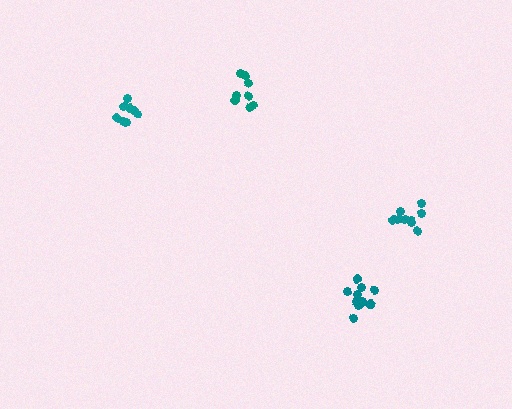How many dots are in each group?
Group 1: 8 dots, Group 2: 11 dots, Group 3: 8 dots, Group 4: 9 dots (36 total).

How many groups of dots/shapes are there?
There are 4 groups.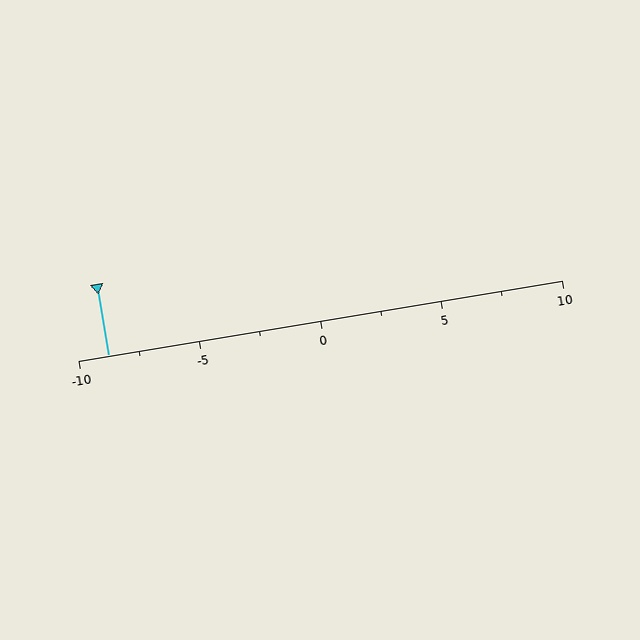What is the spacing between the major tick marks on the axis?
The major ticks are spaced 5 apart.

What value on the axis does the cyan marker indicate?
The marker indicates approximately -8.8.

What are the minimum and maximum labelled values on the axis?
The axis runs from -10 to 10.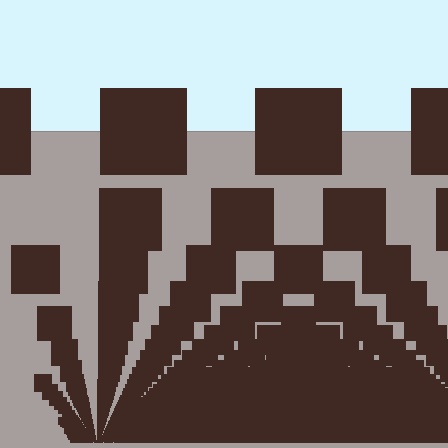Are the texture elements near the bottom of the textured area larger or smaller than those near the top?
Smaller. The gradient is inverted — elements near the bottom are smaller and denser.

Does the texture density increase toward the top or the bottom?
Density increases toward the bottom.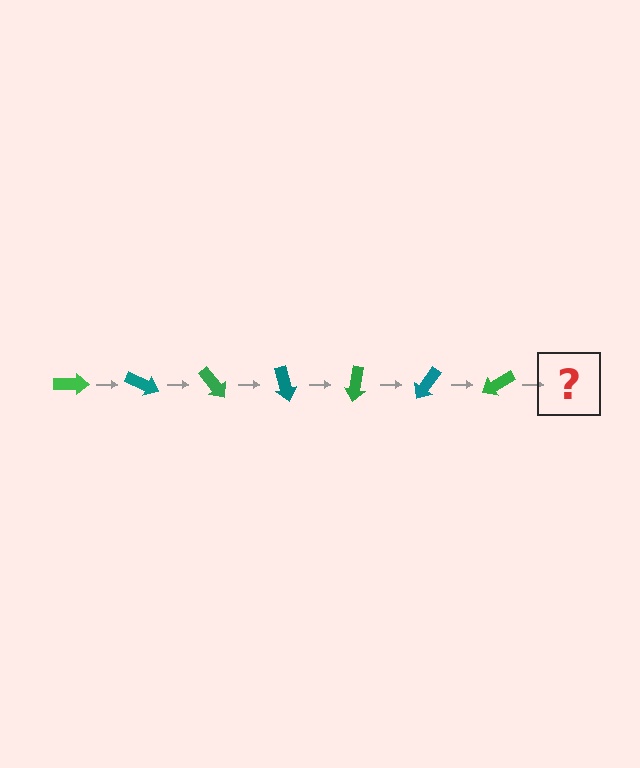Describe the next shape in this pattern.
It should be a teal arrow, rotated 175 degrees from the start.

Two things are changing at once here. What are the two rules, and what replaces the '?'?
The two rules are that it rotates 25 degrees each step and the color cycles through green and teal. The '?' should be a teal arrow, rotated 175 degrees from the start.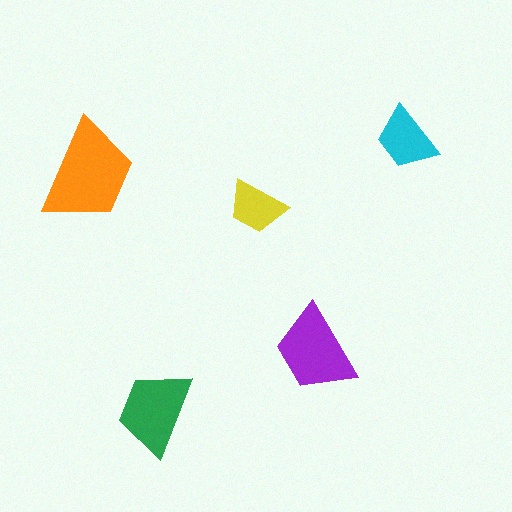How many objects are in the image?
There are 5 objects in the image.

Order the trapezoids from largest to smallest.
the orange one, the purple one, the green one, the cyan one, the yellow one.